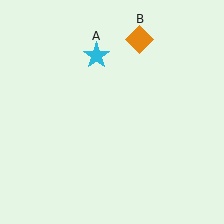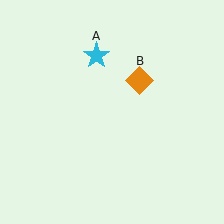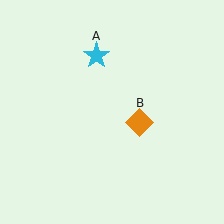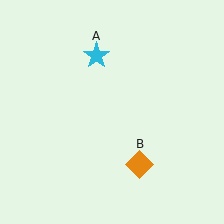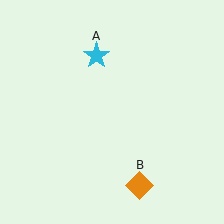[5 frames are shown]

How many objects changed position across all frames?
1 object changed position: orange diamond (object B).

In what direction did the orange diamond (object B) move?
The orange diamond (object B) moved down.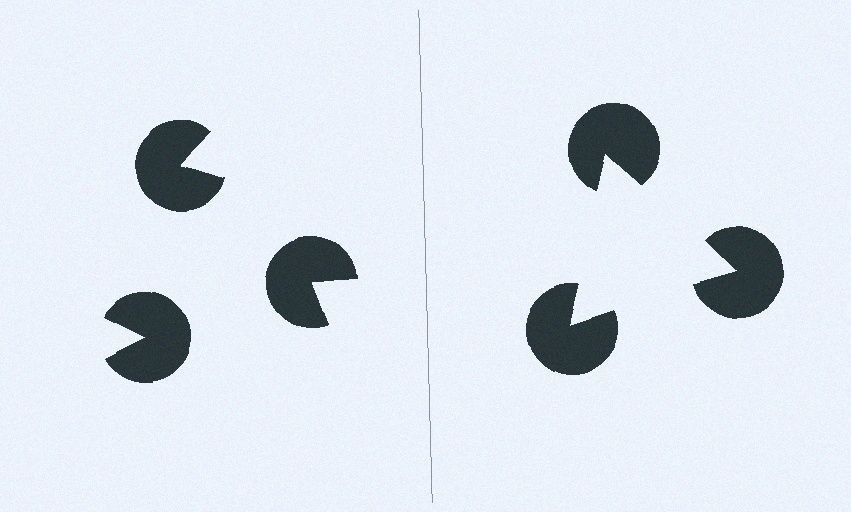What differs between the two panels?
The pac-man discs are positioned identically on both sides; only the wedge orientations differ. On the right they align to a triangle; on the left they are misaligned.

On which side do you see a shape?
An illusory triangle appears on the right side. On the left side the wedge cuts are rotated, so no coherent shape forms.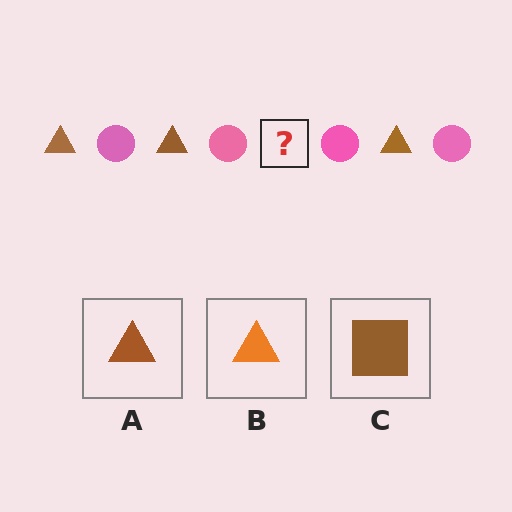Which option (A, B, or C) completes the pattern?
A.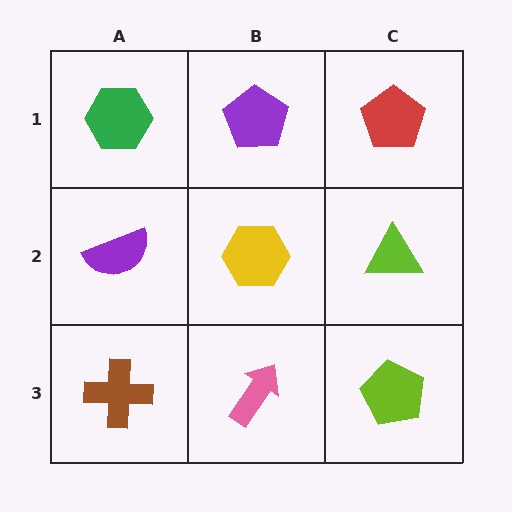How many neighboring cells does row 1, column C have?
2.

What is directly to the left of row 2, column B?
A purple semicircle.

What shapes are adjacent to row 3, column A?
A purple semicircle (row 2, column A), a pink arrow (row 3, column B).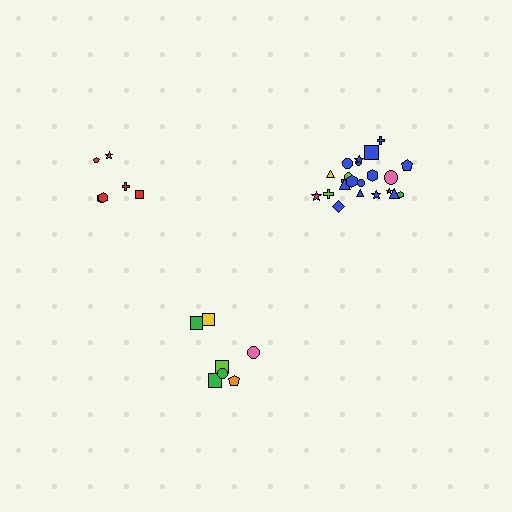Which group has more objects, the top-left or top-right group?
The top-right group.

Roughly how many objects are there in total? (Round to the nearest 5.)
Roughly 35 objects in total.